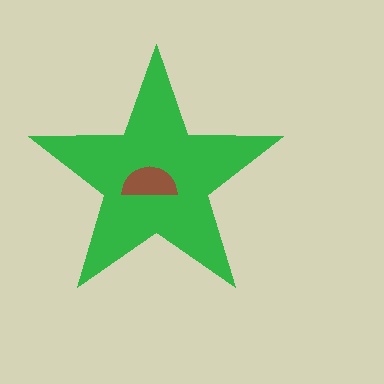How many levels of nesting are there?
2.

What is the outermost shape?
The green star.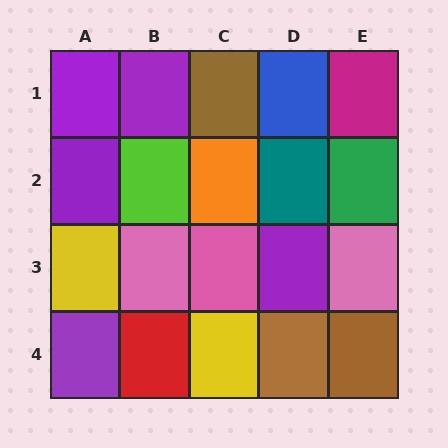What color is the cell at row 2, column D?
Teal.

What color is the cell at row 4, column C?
Yellow.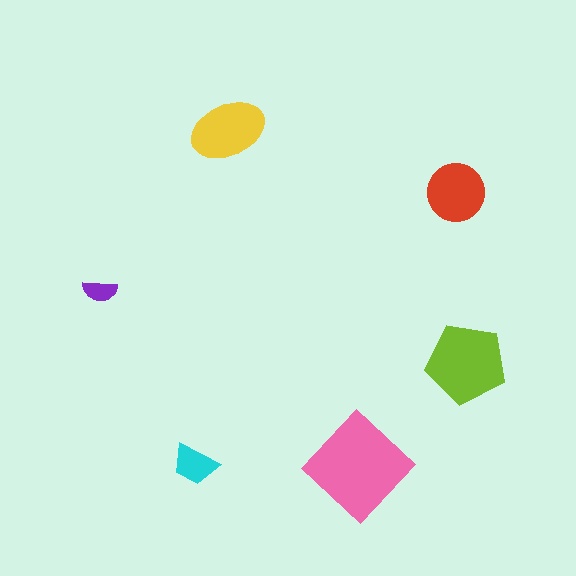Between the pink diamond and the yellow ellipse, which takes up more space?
The pink diamond.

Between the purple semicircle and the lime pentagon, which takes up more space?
The lime pentagon.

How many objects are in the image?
There are 6 objects in the image.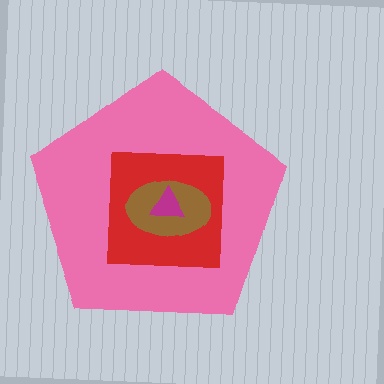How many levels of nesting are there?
4.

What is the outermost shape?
The pink pentagon.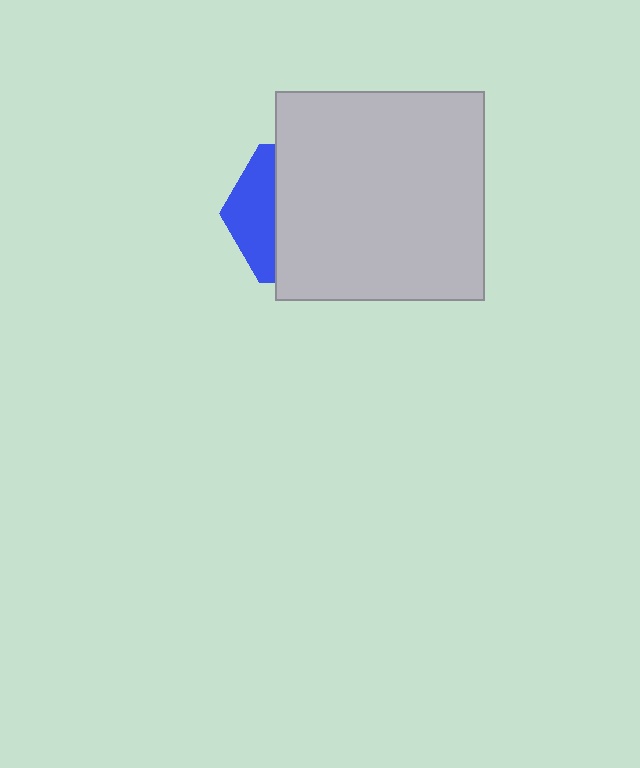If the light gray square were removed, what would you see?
You would see the complete blue hexagon.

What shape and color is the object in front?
The object in front is a light gray square.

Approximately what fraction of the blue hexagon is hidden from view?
Roughly 70% of the blue hexagon is hidden behind the light gray square.